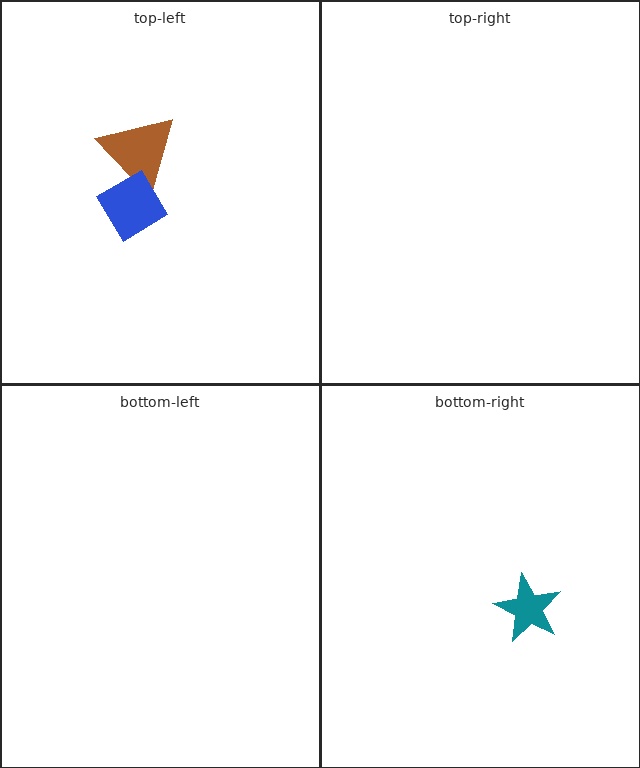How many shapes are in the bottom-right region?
1.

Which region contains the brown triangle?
The top-left region.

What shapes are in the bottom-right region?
The teal star.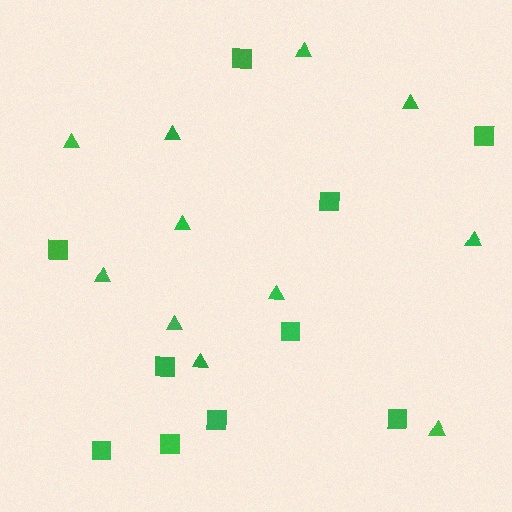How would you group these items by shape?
There are 2 groups: one group of triangles (11) and one group of squares (10).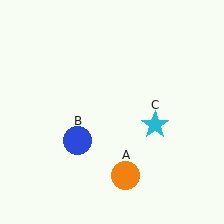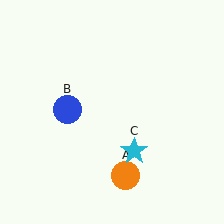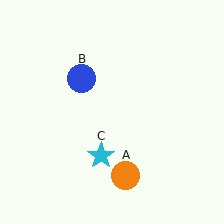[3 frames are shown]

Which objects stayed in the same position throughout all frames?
Orange circle (object A) remained stationary.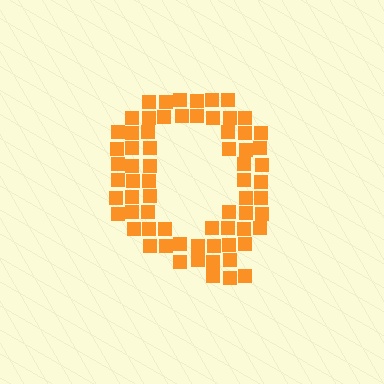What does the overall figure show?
The overall figure shows the letter Q.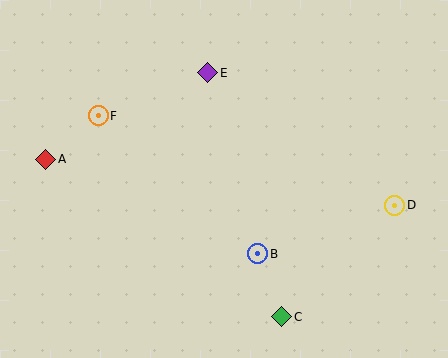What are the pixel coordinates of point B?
Point B is at (258, 254).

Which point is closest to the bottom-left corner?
Point A is closest to the bottom-left corner.